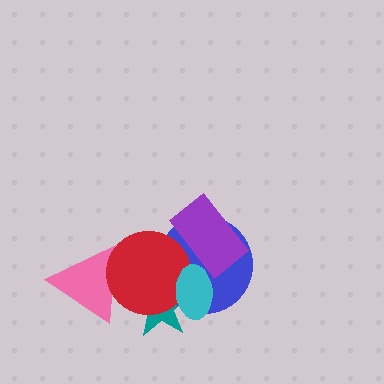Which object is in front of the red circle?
The cyan ellipse is in front of the red circle.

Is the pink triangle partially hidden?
Yes, it is partially covered by another shape.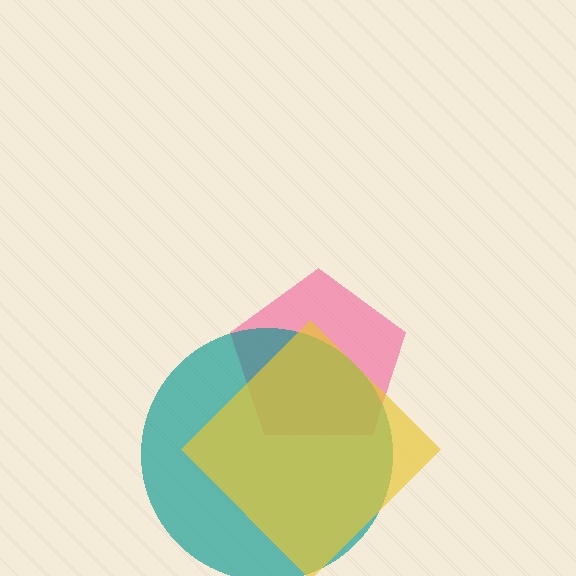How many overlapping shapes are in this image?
There are 3 overlapping shapes in the image.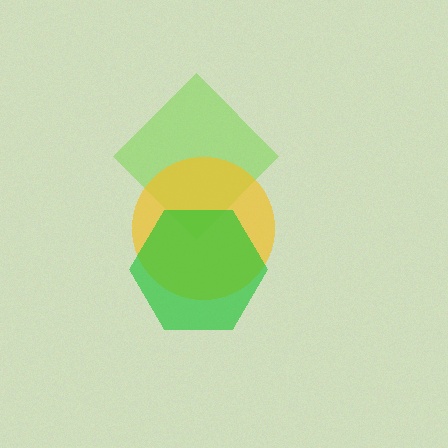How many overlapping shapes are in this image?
There are 3 overlapping shapes in the image.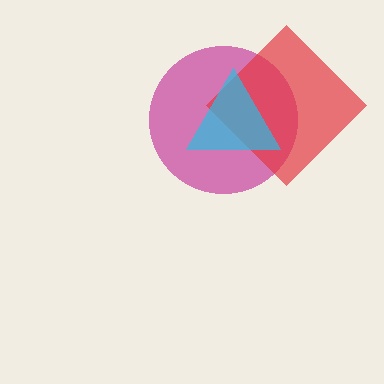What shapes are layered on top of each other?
The layered shapes are: a magenta circle, a red diamond, a cyan triangle.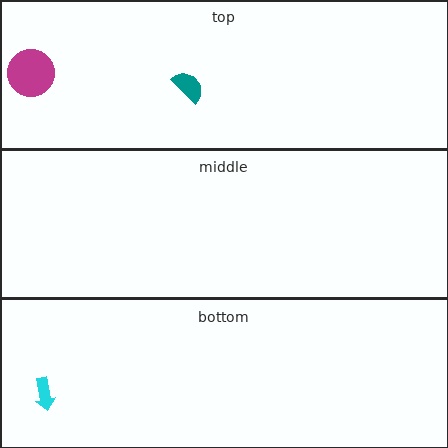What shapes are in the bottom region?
The cyan arrow.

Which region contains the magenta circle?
The top region.